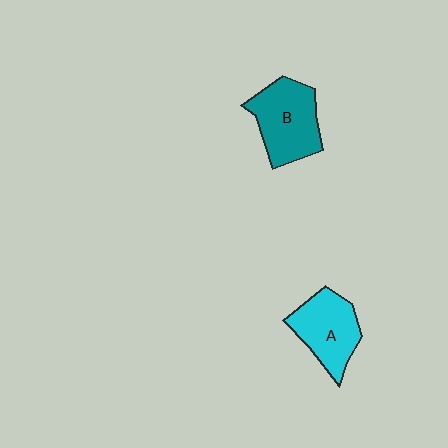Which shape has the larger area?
Shape B (teal).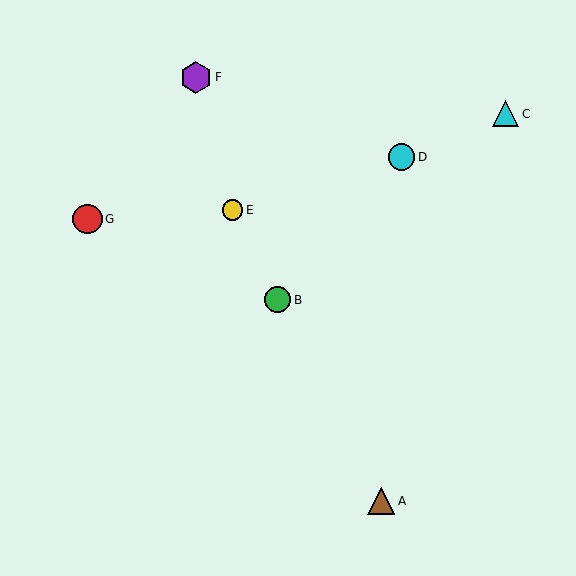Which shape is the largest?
The purple hexagon (labeled F) is the largest.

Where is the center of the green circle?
The center of the green circle is at (277, 300).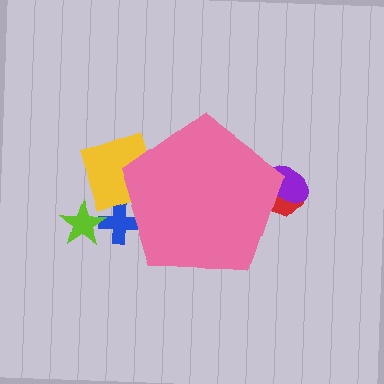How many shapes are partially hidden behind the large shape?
4 shapes are partially hidden.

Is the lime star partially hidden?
No, the lime star is fully visible.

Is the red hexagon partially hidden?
Yes, the red hexagon is partially hidden behind the pink pentagon.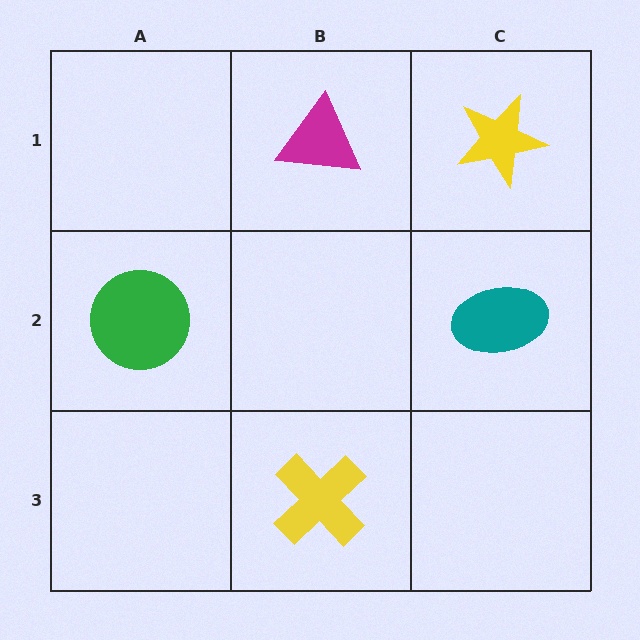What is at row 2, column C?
A teal ellipse.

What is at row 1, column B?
A magenta triangle.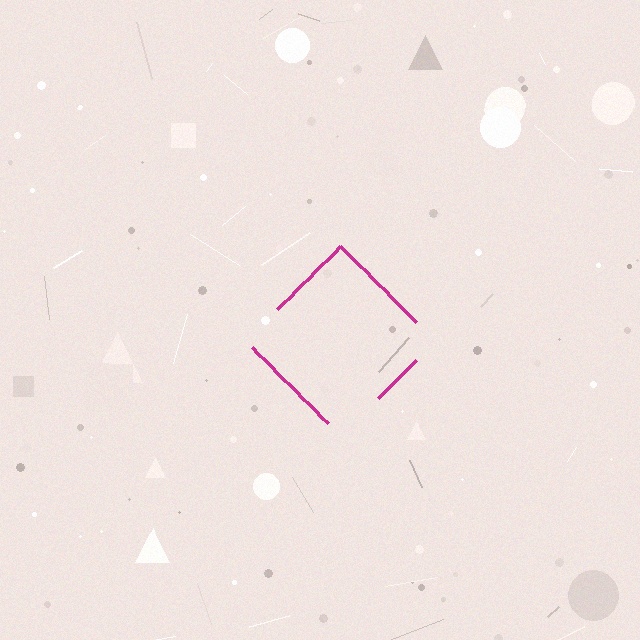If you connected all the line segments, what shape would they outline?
They would outline a diamond.